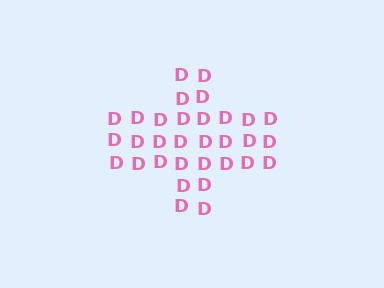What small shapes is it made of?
It is made of small letter D's.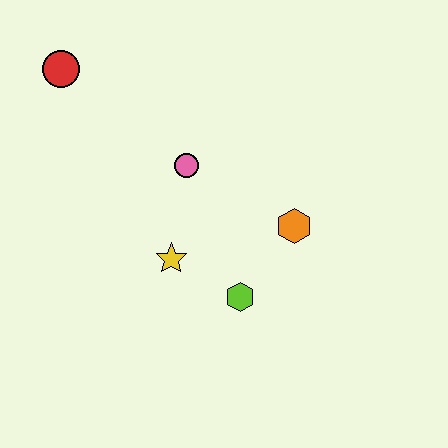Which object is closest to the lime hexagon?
The yellow star is closest to the lime hexagon.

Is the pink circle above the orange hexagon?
Yes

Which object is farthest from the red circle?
The lime hexagon is farthest from the red circle.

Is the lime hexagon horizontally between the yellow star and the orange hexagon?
Yes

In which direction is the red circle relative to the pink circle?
The red circle is to the left of the pink circle.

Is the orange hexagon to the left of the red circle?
No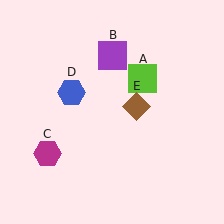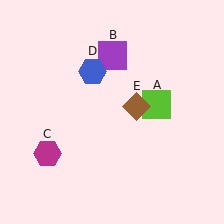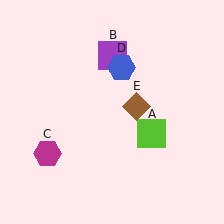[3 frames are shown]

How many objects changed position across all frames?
2 objects changed position: lime square (object A), blue hexagon (object D).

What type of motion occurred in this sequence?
The lime square (object A), blue hexagon (object D) rotated clockwise around the center of the scene.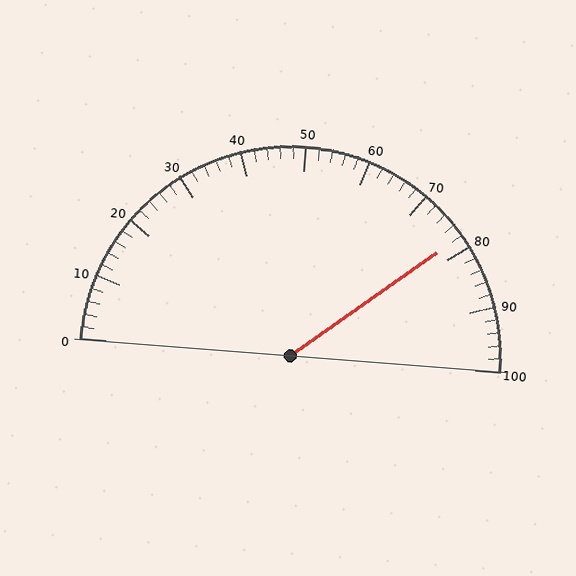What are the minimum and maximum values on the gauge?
The gauge ranges from 0 to 100.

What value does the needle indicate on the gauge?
The needle indicates approximately 78.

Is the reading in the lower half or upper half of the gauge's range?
The reading is in the upper half of the range (0 to 100).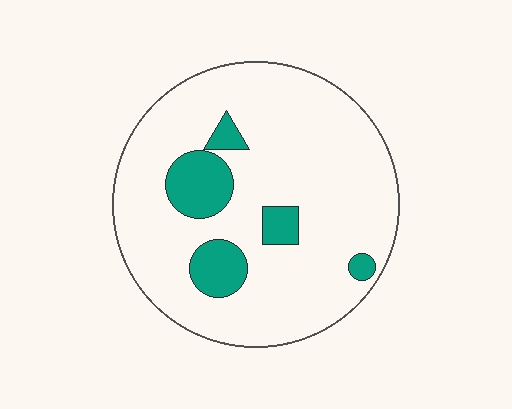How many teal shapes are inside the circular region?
5.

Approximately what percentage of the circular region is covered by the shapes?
Approximately 15%.